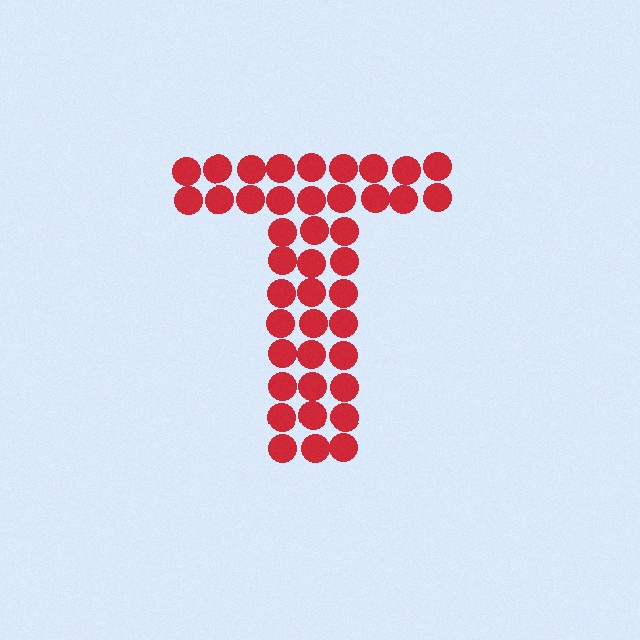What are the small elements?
The small elements are circles.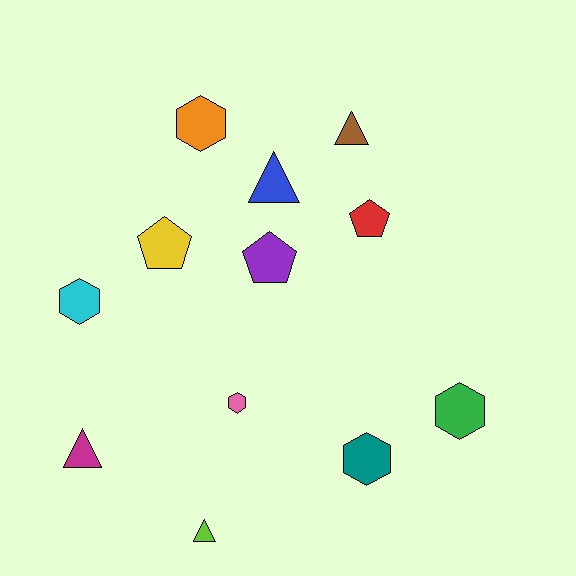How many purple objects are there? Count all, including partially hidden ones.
There is 1 purple object.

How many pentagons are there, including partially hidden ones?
There are 3 pentagons.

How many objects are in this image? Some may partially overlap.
There are 12 objects.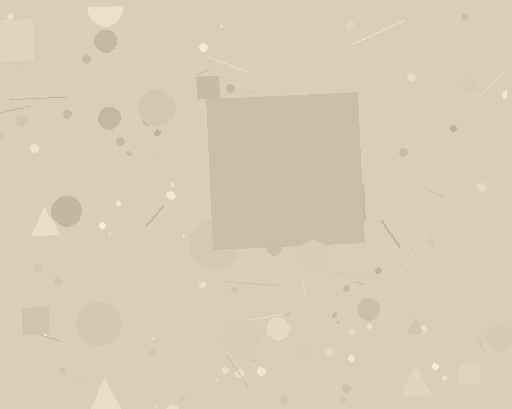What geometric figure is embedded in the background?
A square is embedded in the background.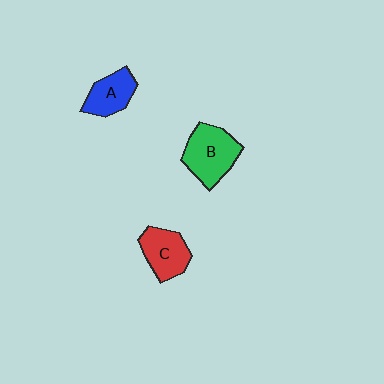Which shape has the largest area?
Shape B (green).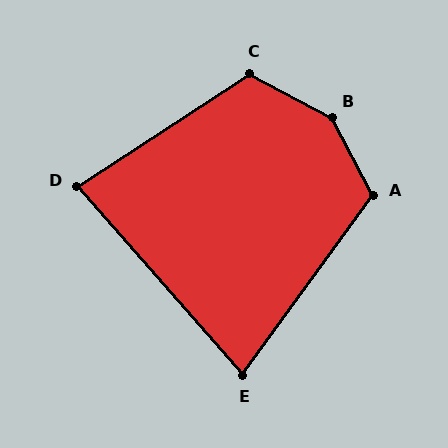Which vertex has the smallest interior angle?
E, at approximately 77 degrees.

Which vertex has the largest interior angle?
B, at approximately 145 degrees.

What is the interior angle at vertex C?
Approximately 119 degrees (obtuse).